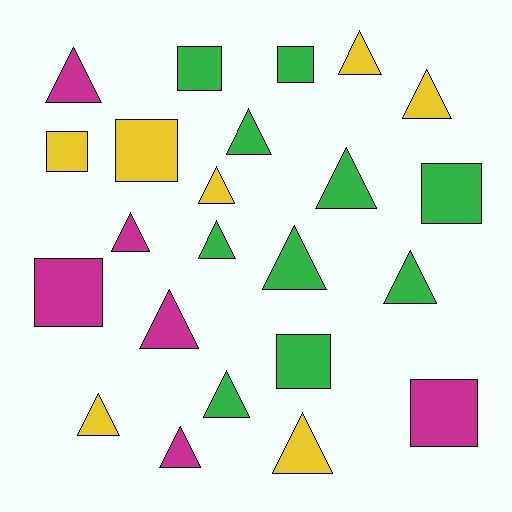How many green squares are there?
There are 4 green squares.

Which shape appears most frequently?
Triangle, with 15 objects.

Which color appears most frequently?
Green, with 10 objects.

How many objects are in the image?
There are 23 objects.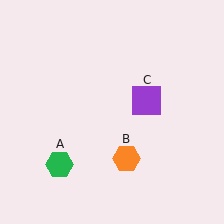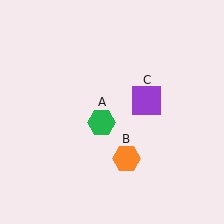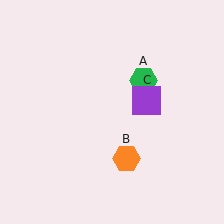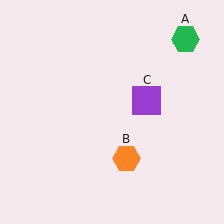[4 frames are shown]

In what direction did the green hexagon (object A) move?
The green hexagon (object A) moved up and to the right.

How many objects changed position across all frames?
1 object changed position: green hexagon (object A).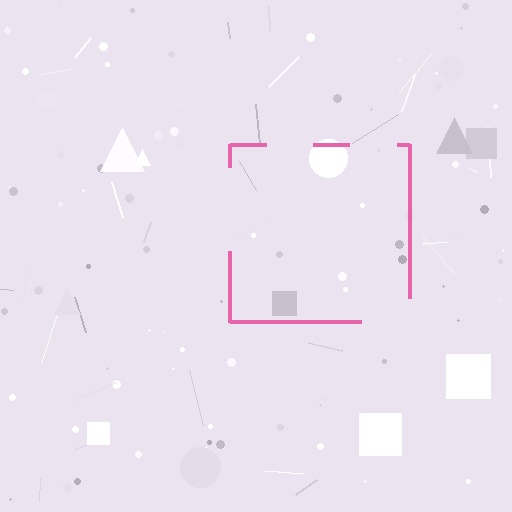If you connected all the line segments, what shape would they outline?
They would outline a square.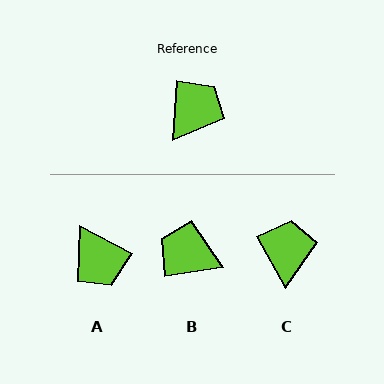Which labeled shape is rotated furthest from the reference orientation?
A, about 114 degrees away.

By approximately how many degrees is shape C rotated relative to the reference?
Approximately 33 degrees counter-clockwise.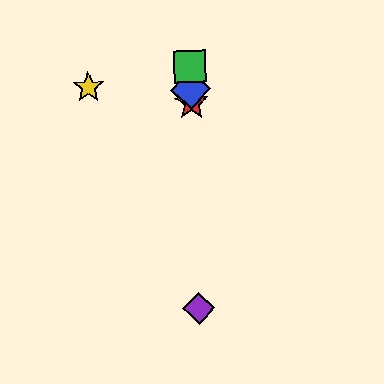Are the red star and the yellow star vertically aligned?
No, the red star is at x≈191 and the yellow star is at x≈88.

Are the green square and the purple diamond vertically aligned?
Yes, both are at x≈190.